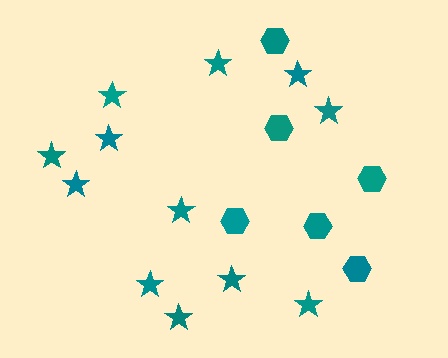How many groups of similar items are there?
There are 2 groups: one group of hexagons (6) and one group of stars (12).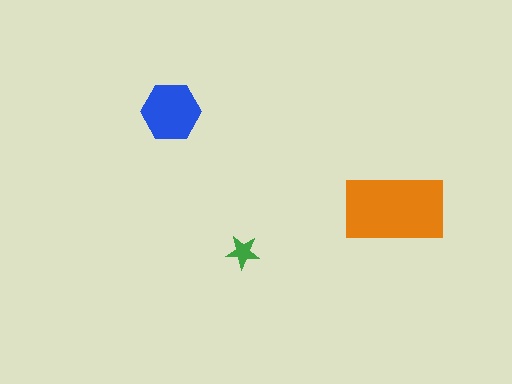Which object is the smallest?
The green star.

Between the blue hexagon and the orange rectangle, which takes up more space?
The orange rectangle.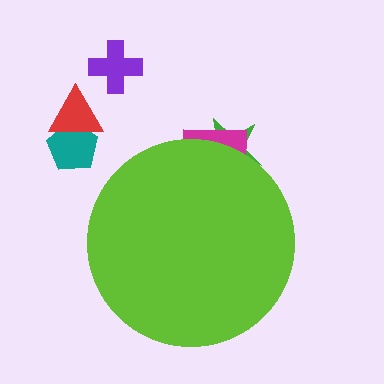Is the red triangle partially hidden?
No, the red triangle is fully visible.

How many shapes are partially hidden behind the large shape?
2 shapes are partially hidden.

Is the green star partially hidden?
Yes, the green star is partially hidden behind the lime circle.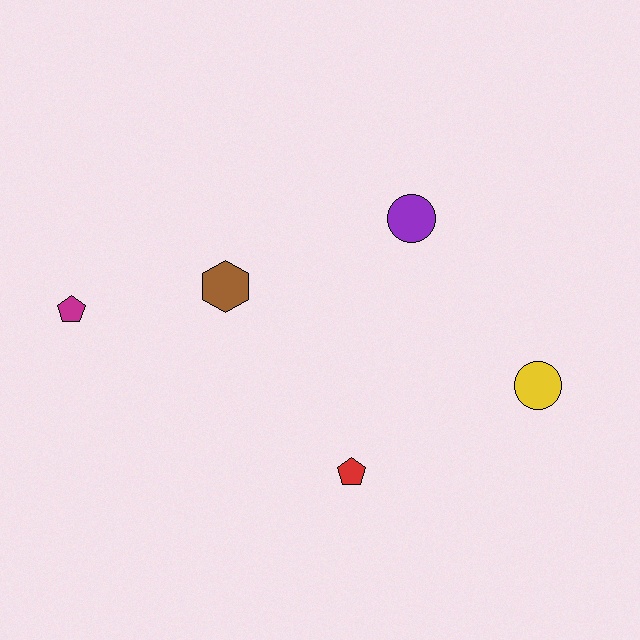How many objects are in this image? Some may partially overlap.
There are 5 objects.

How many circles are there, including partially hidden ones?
There are 2 circles.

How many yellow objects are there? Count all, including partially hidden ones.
There is 1 yellow object.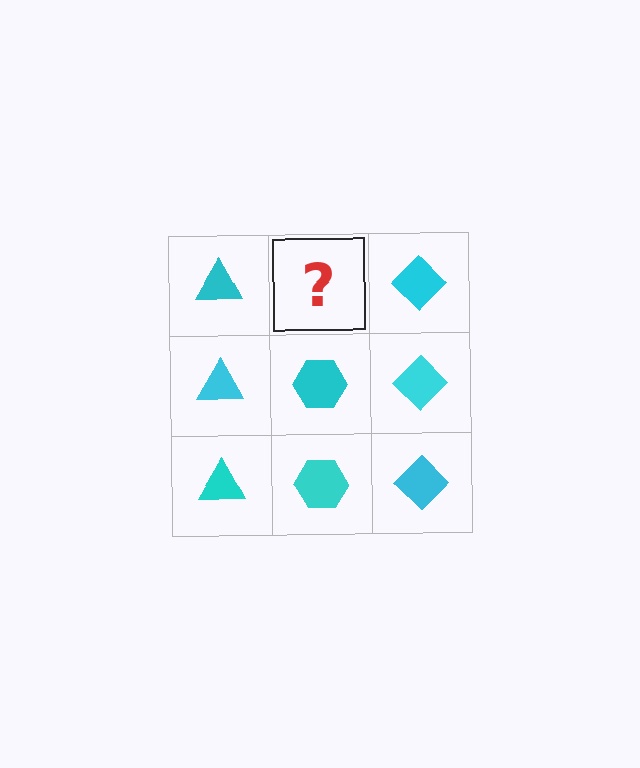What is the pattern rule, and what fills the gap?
The rule is that each column has a consistent shape. The gap should be filled with a cyan hexagon.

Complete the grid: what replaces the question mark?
The question mark should be replaced with a cyan hexagon.